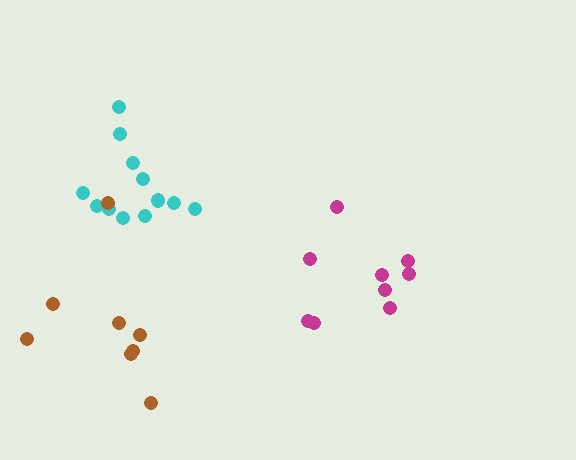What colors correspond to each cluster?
The clusters are colored: magenta, cyan, brown.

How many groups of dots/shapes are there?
There are 3 groups.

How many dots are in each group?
Group 1: 9 dots, Group 2: 12 dots, Group 3: 8 dots (29 total).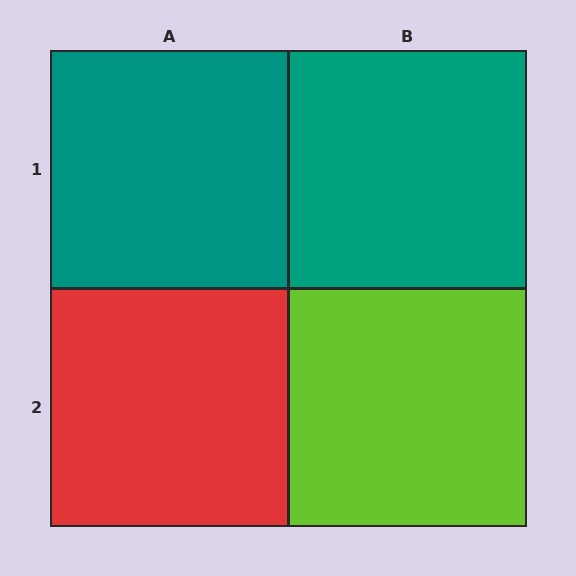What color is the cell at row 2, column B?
Lime.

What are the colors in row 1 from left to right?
Teal, teal.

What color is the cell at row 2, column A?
Red.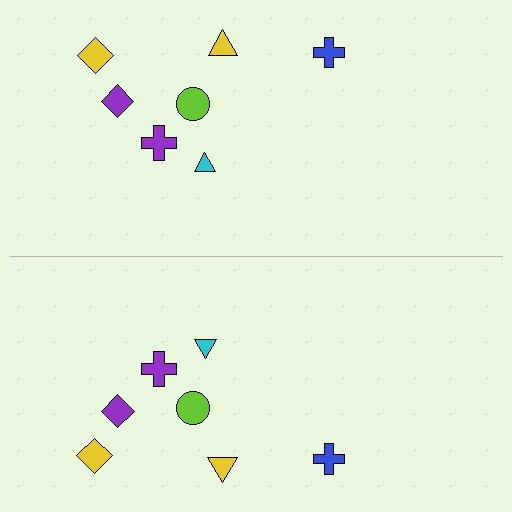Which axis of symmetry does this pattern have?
The pattern has a horizontal axis of symmetry running through the center of the image.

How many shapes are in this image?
There are 14 shapes in this image.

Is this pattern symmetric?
Yes, this pattern has bilateral (reflection) symmetry.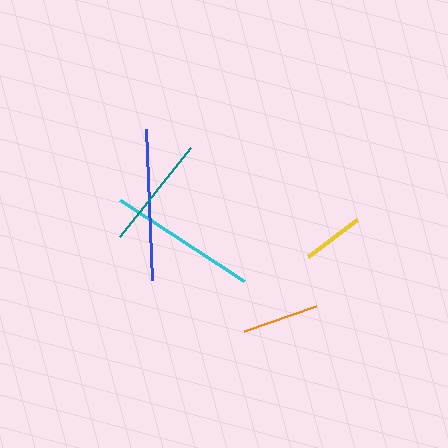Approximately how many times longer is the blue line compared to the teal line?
The blue line is approximately 1.3 times the length of the teal line.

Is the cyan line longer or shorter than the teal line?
The cyan line is longer than the teal line.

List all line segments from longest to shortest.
From longest to shortest: blue, cyan, teal, orange, yellow.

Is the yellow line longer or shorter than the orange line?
The orange line is longer than the yellow line.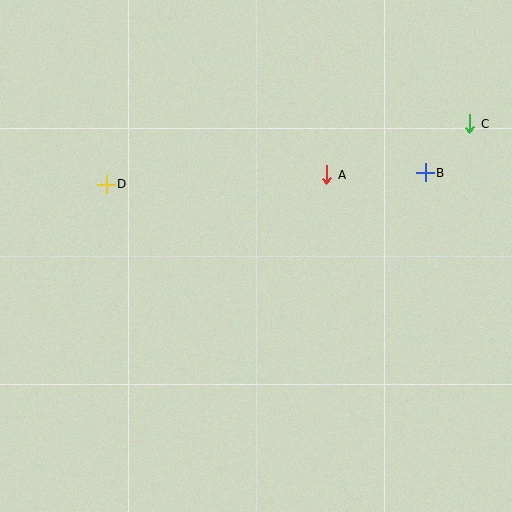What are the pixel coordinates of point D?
Point D is at (106, 184).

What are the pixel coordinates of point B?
Point B is at (425, 173).